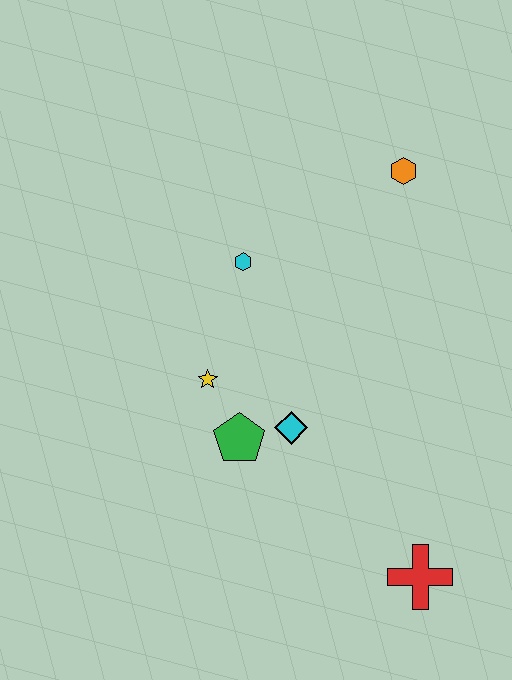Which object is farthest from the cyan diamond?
The orange hexagon is farthest from the cyan diamond.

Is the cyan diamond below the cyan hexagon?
Yes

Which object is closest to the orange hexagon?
The cyan hexagon is closest to the orange hexagon.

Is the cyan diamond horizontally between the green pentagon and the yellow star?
No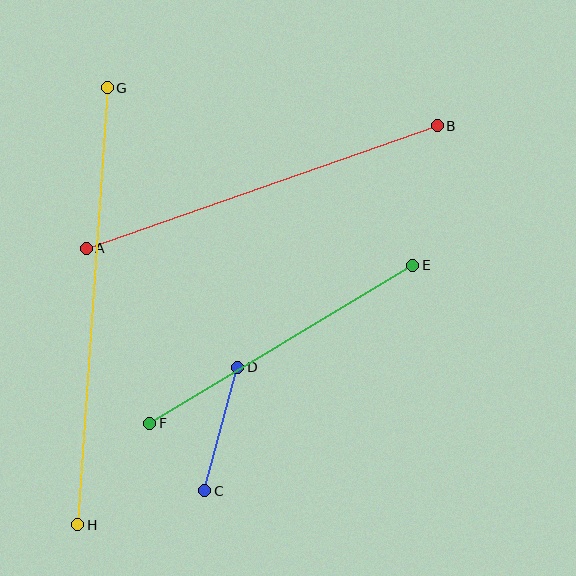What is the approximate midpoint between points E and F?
The midpoint is at approximately (281, 344) pixels.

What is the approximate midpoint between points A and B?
The midpoint is at approximately (262, 187) pixels.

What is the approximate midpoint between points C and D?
The midpoint is at approximately (221, 429) pixels.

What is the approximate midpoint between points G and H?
The midpoint is at approximately (92, 306) pixels.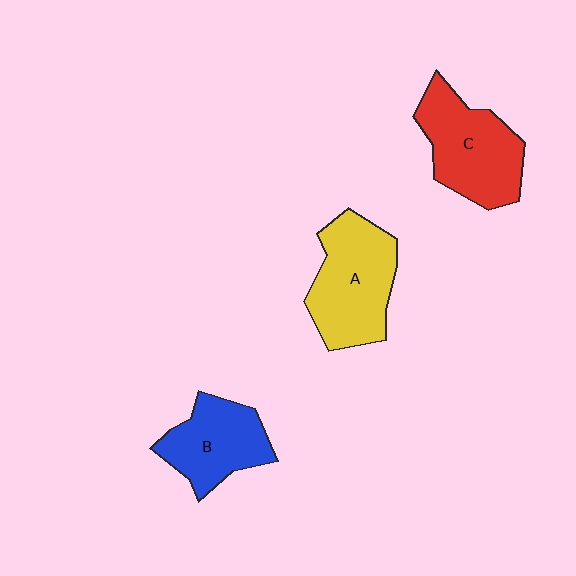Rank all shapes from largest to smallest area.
From largest to smallest: A (yellow), C (red), B (blue).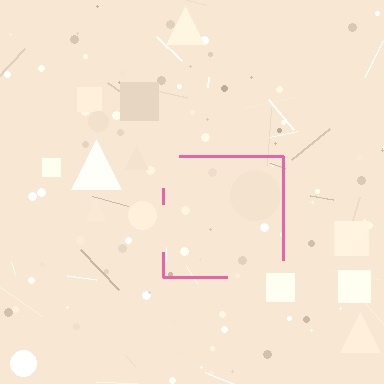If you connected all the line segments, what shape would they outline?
They would outline a square.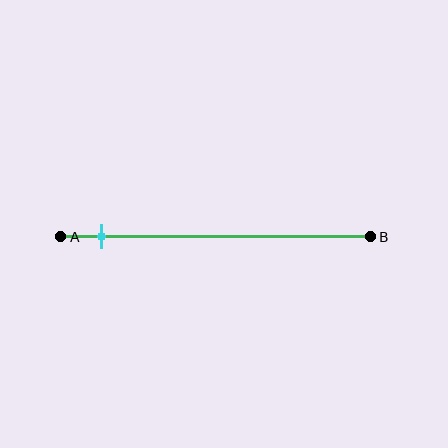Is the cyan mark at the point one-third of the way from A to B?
No, the mark is at about 15% from A, not at the 33% one-third point.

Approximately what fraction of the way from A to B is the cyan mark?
The cyan mark is approximately 15% of the way from A to B.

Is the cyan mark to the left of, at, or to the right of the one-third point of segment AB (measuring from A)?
The cyan mark is to the left of the one-third point of segment AB.